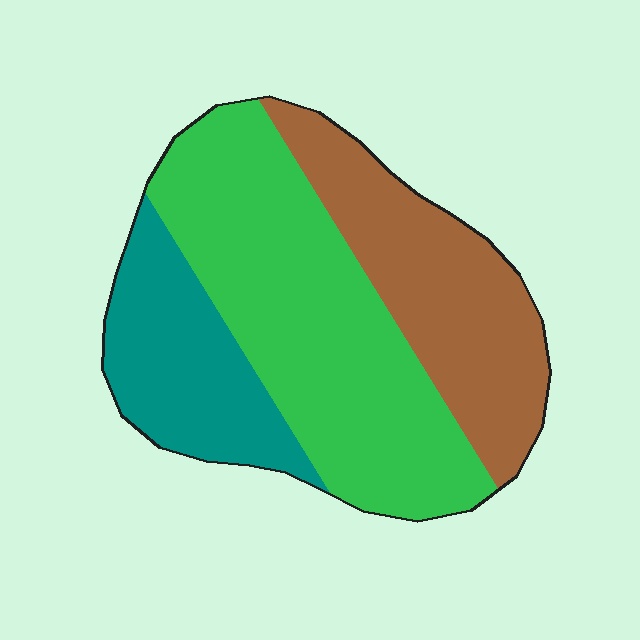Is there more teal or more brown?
Brown.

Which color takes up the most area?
Green, at roughly 50%.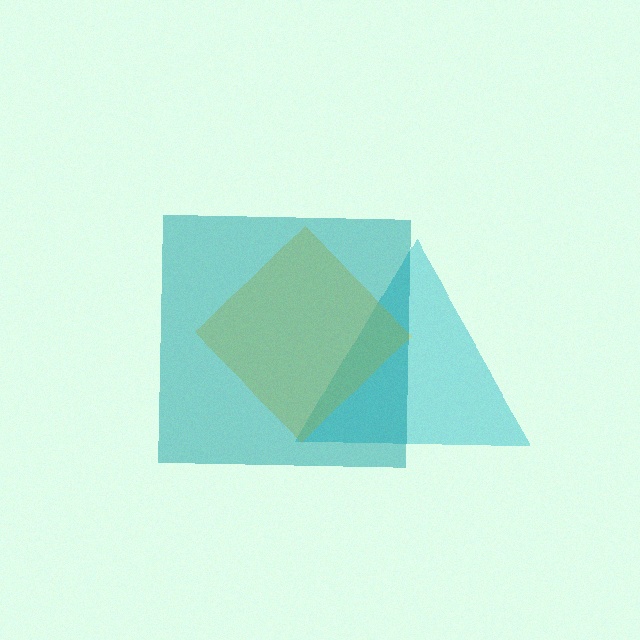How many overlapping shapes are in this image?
There are 3 overlapping shapes in the image.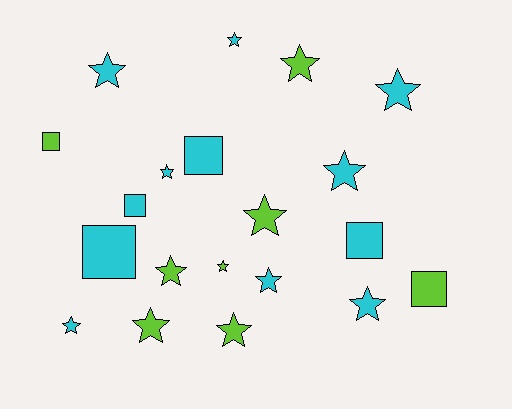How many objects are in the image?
There are 20 objects.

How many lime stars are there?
There are 6 lime stars.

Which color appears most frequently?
Cyan, with 12 objects.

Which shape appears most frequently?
Star, with 14 objects.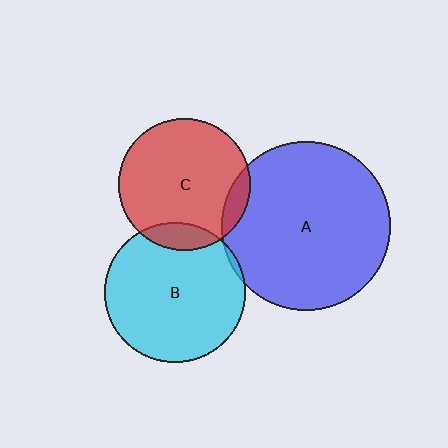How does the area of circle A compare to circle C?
Approximately 1.6 times.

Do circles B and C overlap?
Yes.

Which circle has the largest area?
Circle A (blue).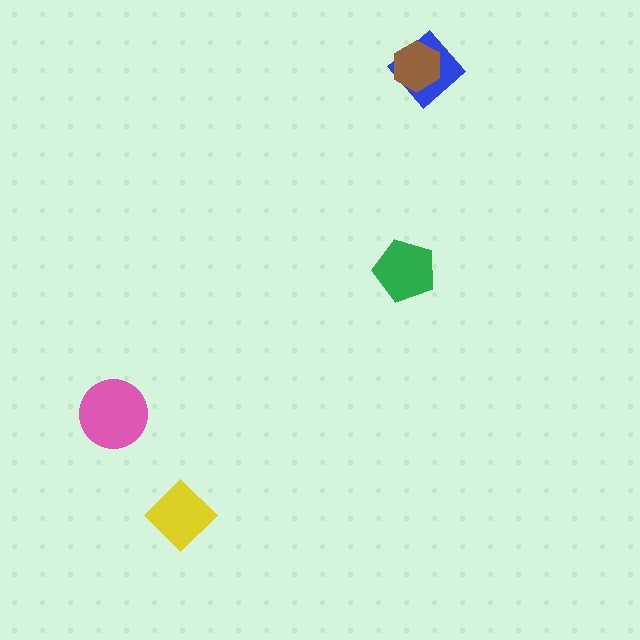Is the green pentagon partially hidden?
No, no other shape covers it.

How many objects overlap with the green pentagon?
0 objects overlap with the green pentagon.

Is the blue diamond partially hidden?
Yes, it is partially covered by another shape.